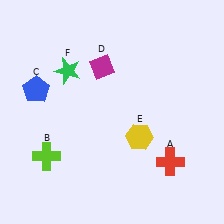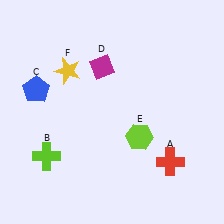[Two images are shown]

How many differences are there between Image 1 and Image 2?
There are 2 differences between the two images.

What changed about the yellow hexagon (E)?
In Image 1, E is yellow. In Image 2, it changed to lime.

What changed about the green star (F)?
In Image 1, F is green. In Image 2, it changed to yellow.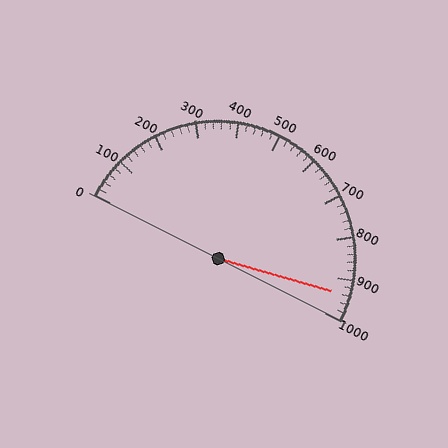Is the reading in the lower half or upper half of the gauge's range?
The reading is in the upper half of the range (0 to 1000).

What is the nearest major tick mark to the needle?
The nearest major tick mark is 900.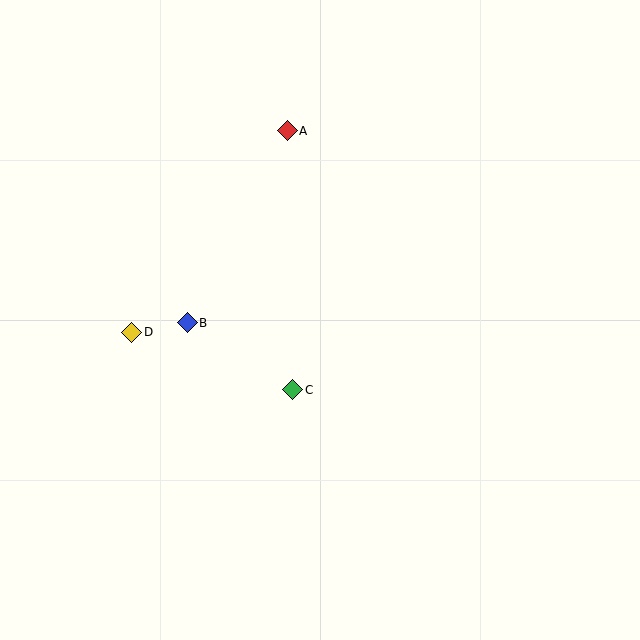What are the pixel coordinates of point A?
Point A is at (287, 131).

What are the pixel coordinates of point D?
Point D is at (132, 332).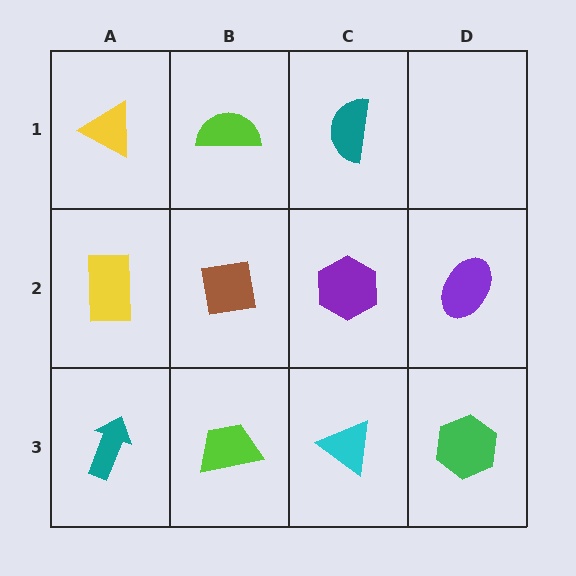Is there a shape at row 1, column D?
No, that cell is empty.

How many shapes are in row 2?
4 shapes.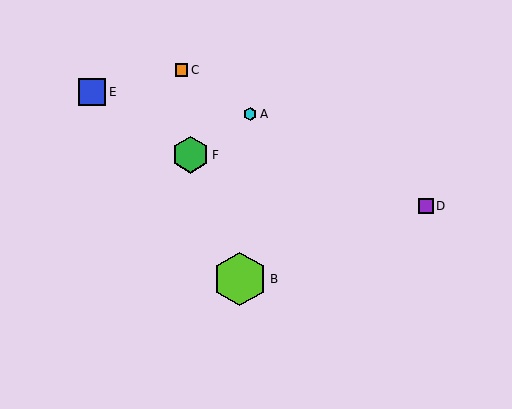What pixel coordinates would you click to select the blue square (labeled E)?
Click at (92, 92) to select the blue square E.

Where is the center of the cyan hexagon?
The center of the cyan hexagon is at (250, 114).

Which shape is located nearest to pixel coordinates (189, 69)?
The orange square (labeled C) at (182, 70) is nearest to that location.